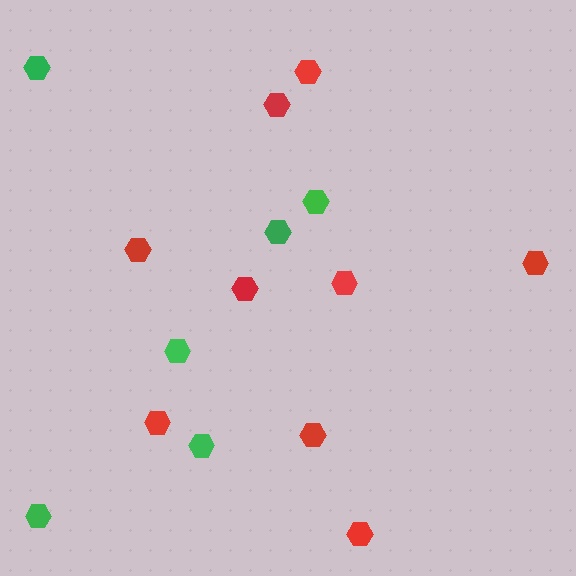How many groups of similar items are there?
There are 2 groups: one group of green hexagons (6) and one group of red hexagons (9).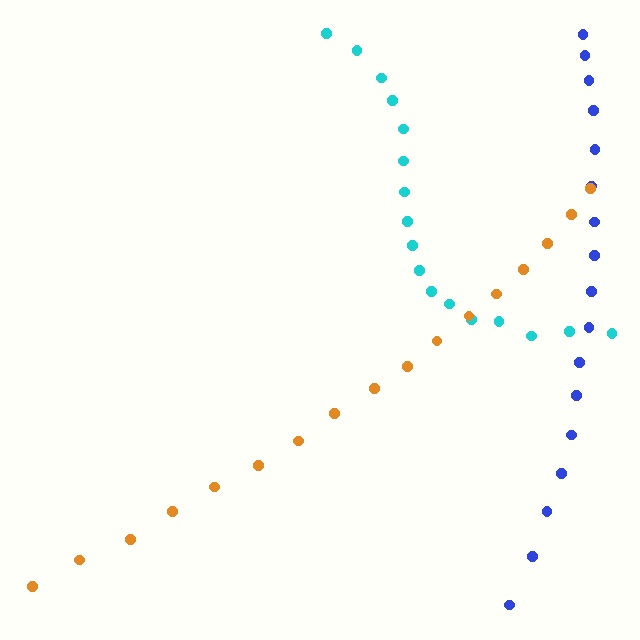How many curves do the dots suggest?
There are 3 distinct paths.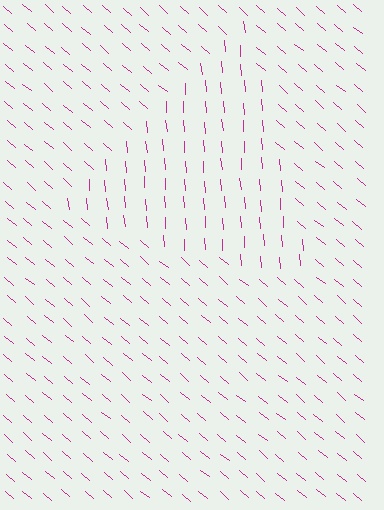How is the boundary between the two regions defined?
The boundary is defined purely by a change in line orientation (approximately 45 degrees difference). All lines are the same color and thickness.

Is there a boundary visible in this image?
Yes, there is a texture boundary formed by a change in line orientation.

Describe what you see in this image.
The image is filled with small magenta line segments. A triangle region in the image has lines oriented differently from the surrounding lines, creating a visible texture boundary.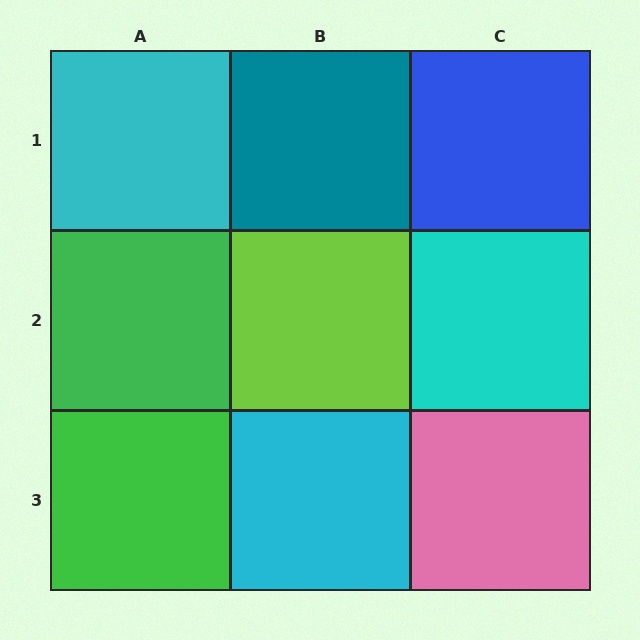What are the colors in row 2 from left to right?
Green, lime, cyan.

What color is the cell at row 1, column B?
Teal.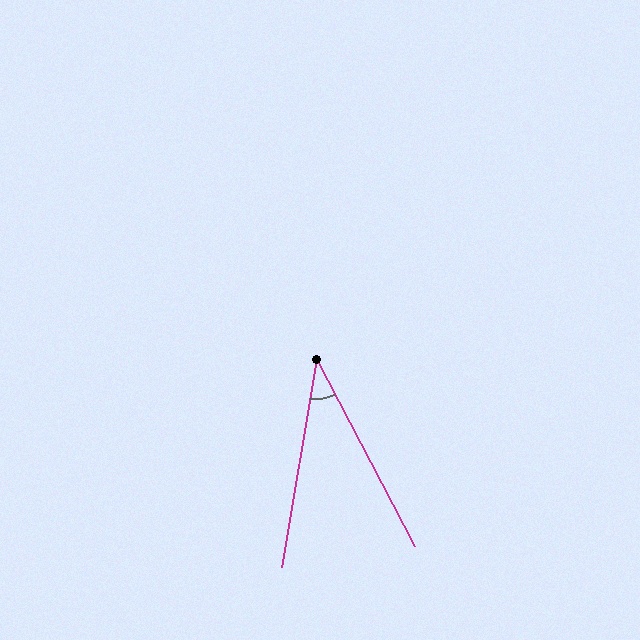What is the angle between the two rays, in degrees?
Approximately 37 degrees.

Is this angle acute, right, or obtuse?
It is acute.